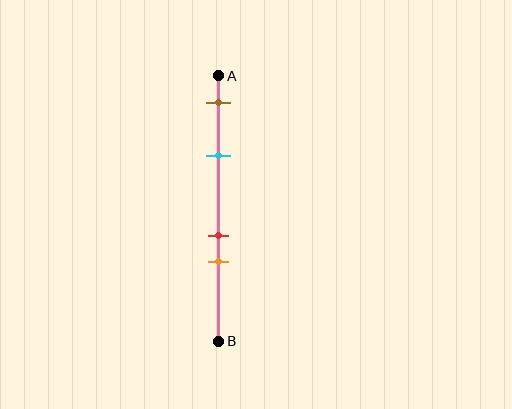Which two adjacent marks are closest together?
The red and orange marks are the closest adjacent pair.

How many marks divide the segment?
There are 4 marks dividing the segment.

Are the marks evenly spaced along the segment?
No, the marks are not evenly spaced.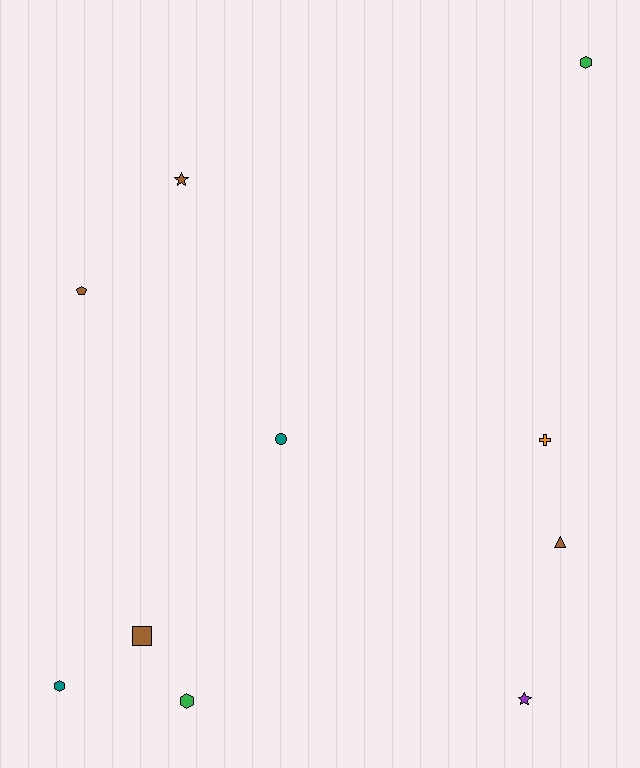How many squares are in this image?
There is 1 square.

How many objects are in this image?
There are 10 objects.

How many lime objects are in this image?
There are no lime objects.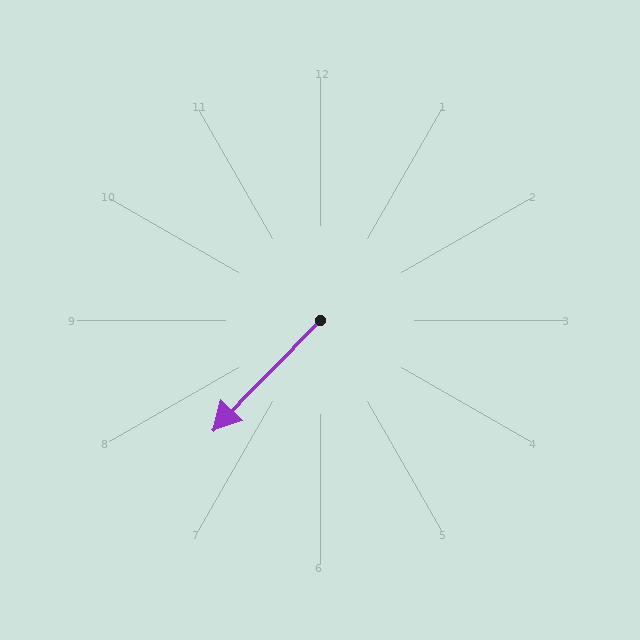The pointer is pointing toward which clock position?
Roughly 7 o'clock.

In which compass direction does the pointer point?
Southwest.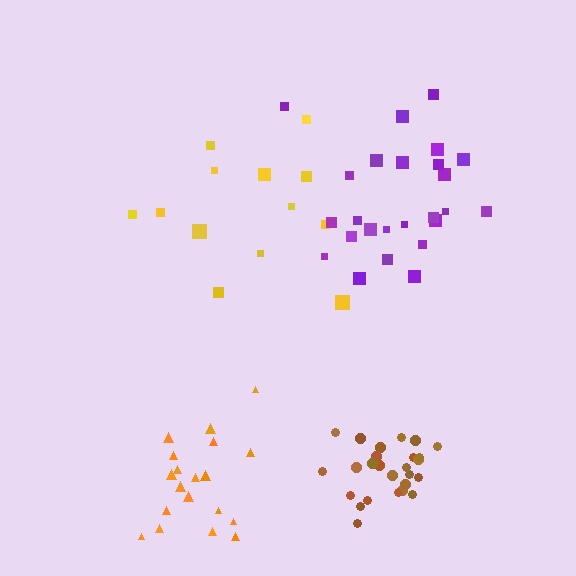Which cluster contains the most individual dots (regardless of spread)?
Brown (26).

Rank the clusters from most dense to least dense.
brown, orange, purple, yellow.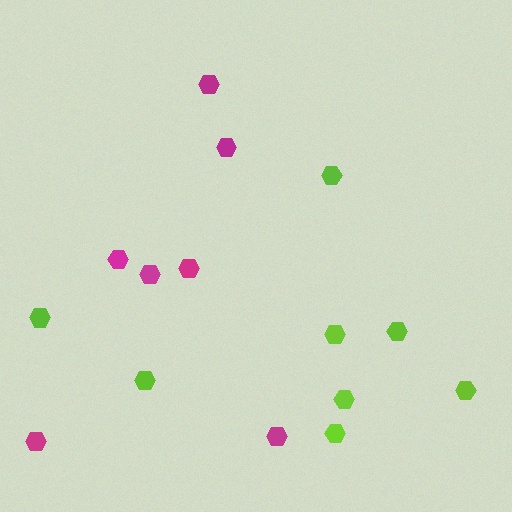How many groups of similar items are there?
There are 2 groups: one group of magenta hexagons (7) and one group of lime hexagons (8).